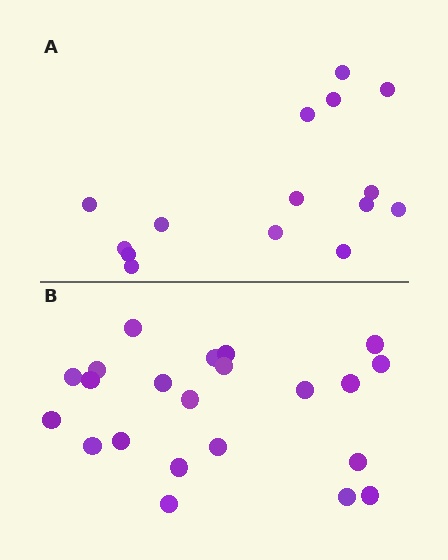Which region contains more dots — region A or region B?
Region B (the bottom region) has more dots.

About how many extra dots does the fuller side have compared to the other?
Region B has roughly 8 or so more dots than region A.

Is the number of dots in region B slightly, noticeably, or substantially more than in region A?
Region B has substantially more. The ratio is roughly 1.5 to 1.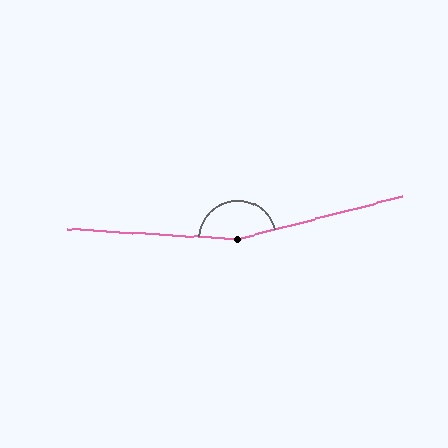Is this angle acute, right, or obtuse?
It is obtuse.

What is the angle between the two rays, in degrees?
Approximately 162 degrees.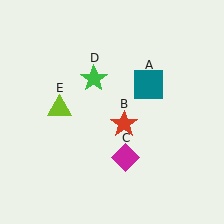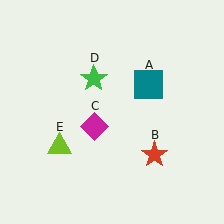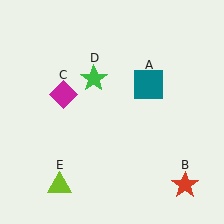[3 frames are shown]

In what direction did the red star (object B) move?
The red star (object B) moved down and to the right.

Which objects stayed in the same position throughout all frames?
Teal square (object A) and green star (object D) remained stationary.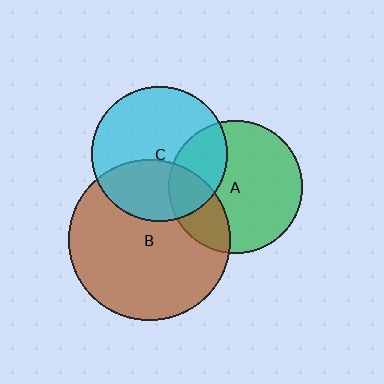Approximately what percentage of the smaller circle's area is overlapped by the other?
Approximately 35%.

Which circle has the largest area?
Circle B (brown).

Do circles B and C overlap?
Yes.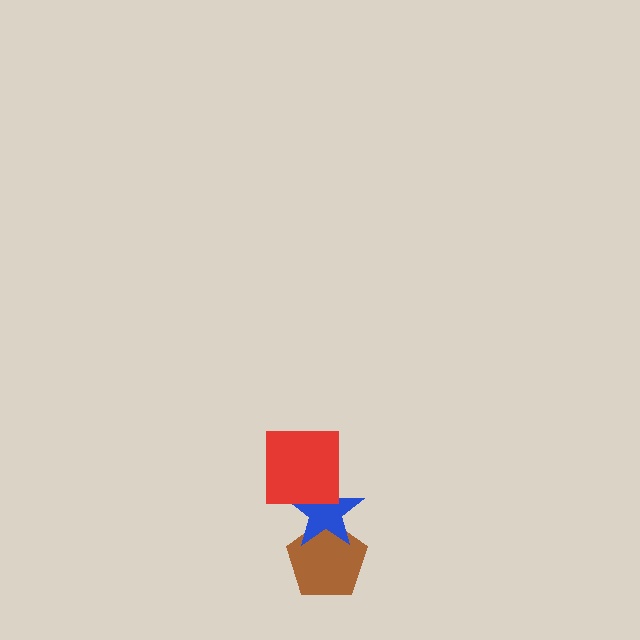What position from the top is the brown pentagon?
The brown pentagon is 3rd from the top.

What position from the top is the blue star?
The blue star is 2nd from the top.